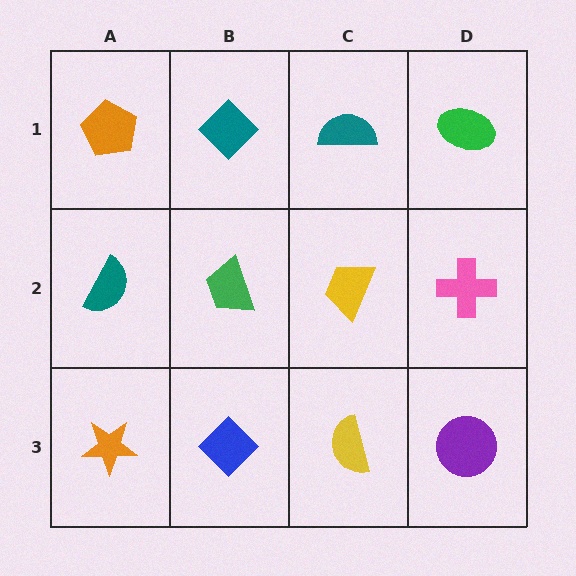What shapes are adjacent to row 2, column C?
A teal semicircle (row 1, column C), a yellow semicircle (row 3, column C), a green trapezoid (row 2, column B), a pink cross (row 2, column D).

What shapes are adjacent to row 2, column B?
A teal diamond (row 1, column B), a blue diamond (row 3, column B), a teal semicircle (row 2, column A), a yellow trapezoid (row 2, column C).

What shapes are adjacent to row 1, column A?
A teal semicircle (row 2, column A), a teal diamond (row 1, column B).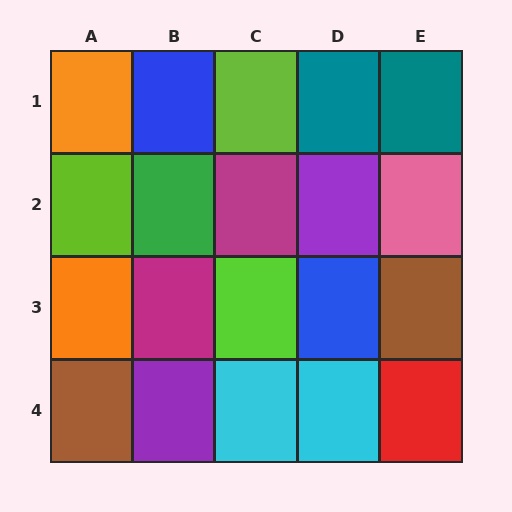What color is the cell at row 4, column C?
Cyan.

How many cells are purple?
2 cells are purple.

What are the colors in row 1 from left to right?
Orange, blue, lime, teal, teal.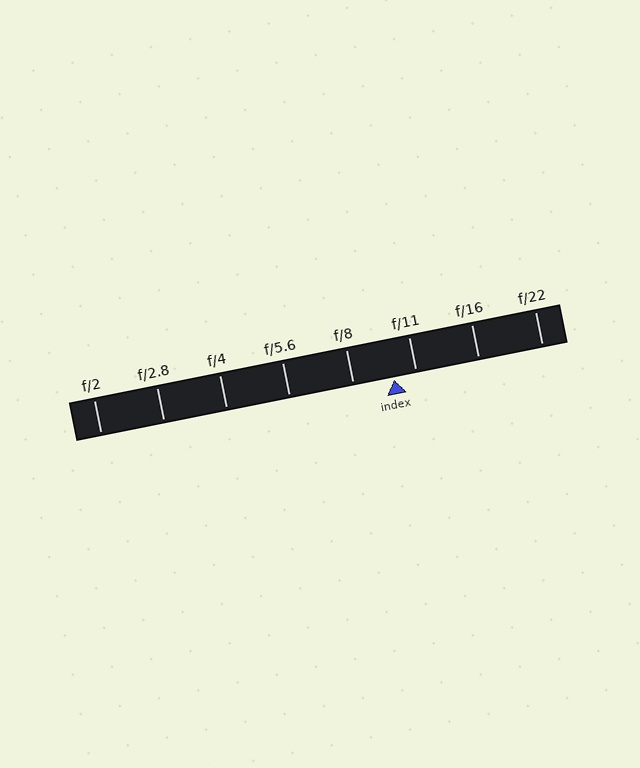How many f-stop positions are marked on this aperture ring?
There are 8 f-stop positions marked.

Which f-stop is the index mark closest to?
The index mark is closest to f/11.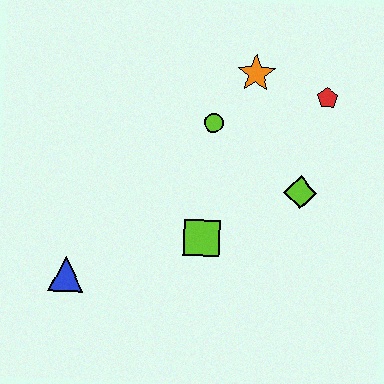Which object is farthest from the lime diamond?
The blue triangle is farthest from the lime diamond.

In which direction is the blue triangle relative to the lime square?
The blue triangle is to the left of the lime square.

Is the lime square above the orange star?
No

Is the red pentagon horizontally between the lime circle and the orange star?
No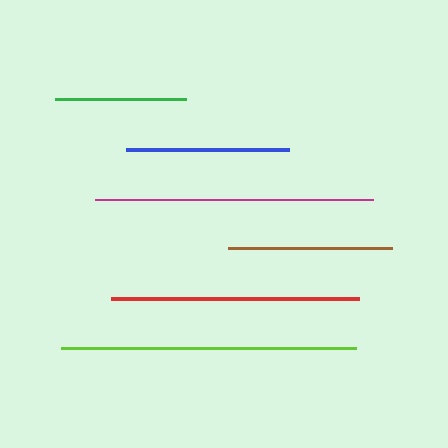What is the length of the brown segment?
The brown segment is approximately 165 pixels long.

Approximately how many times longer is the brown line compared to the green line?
The brown line is approximately 1.3 times the length of the green line.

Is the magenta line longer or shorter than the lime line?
The lime line is longer than the magenta line.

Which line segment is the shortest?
The green line is the shortest at approximately 131 pixels.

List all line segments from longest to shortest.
From longest to shortest: lime, magenta, red, brown, blue, green.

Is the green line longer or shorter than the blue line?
The blue line is longer than the green line.